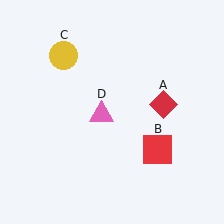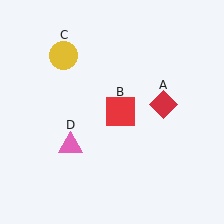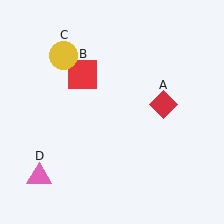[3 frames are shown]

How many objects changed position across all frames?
2 objects changed position: red square (object B), pink triangle (object D).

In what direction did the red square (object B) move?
The red square (object B) moved up and to the left.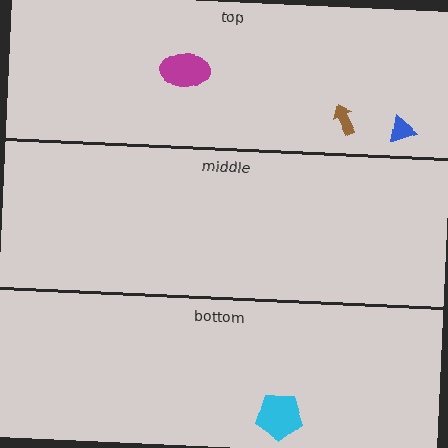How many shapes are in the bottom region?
1.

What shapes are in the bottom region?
The cyan pentagon.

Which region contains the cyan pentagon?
The bottom region.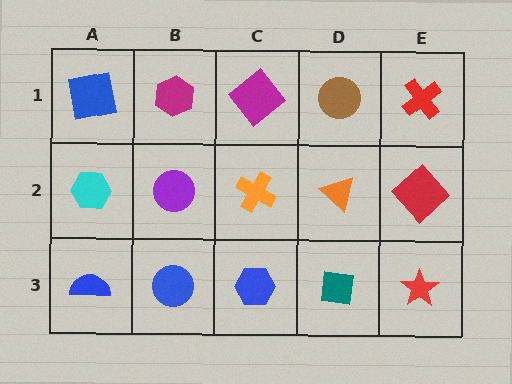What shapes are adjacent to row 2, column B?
A magenta hexagon (row 1, column B), a blue circle (row 3, column B), a cyan hexagon (row 2, column A), an orange cross (row 2, column C).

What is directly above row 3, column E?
A red diamond.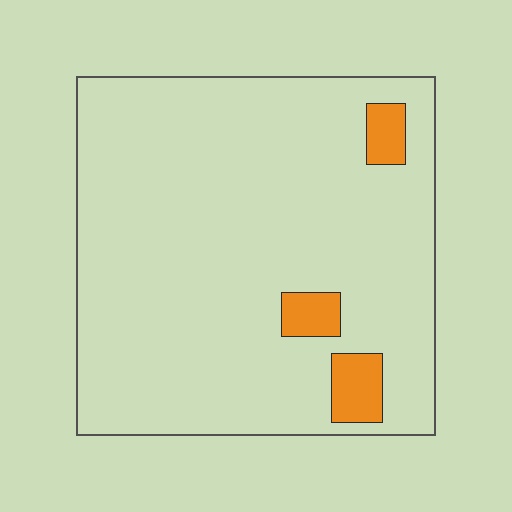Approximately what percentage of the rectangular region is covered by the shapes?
Approximately 5%.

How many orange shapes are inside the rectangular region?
3.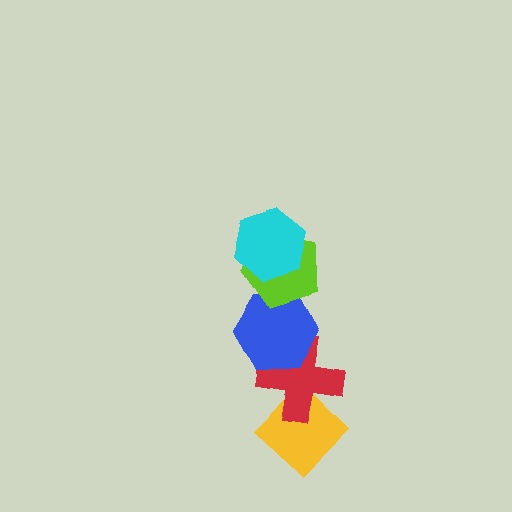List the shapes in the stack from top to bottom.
From top to bottom: the cyan hexagon, the lime pentagon, the blue hexagon, the red cross, the yellow diamond.